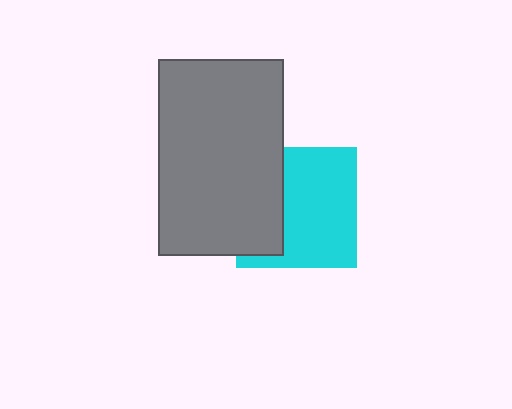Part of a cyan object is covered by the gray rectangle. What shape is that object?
It is a square.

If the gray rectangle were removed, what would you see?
You would see the complete cyan square.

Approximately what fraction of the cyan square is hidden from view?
Roughly 35% of the cyan square is hidden behind the gray rectangle.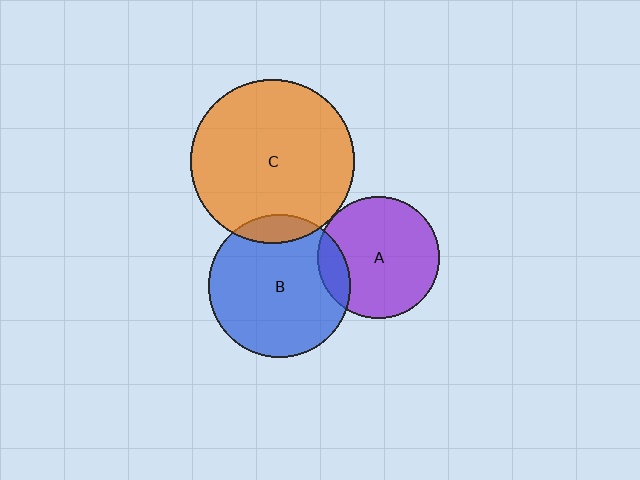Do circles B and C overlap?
Yes.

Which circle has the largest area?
Circle C (orange).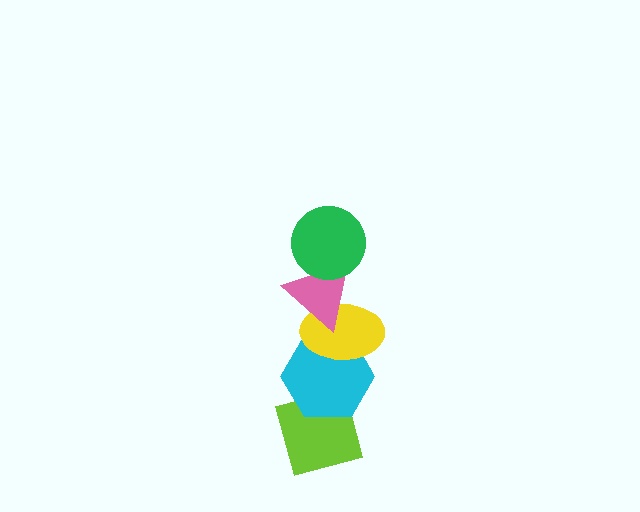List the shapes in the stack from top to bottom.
From top to bottom: the green circle, the pink triangle, the yellow ellipse, the cyan hexagon, the lime diamond.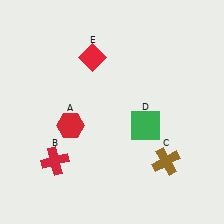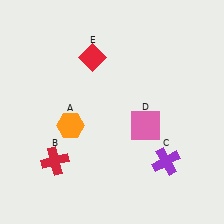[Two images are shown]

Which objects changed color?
A changed from red to orange. C changed from brown to purple. D changed from green to pink.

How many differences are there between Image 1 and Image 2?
There are 3 differences between the two images.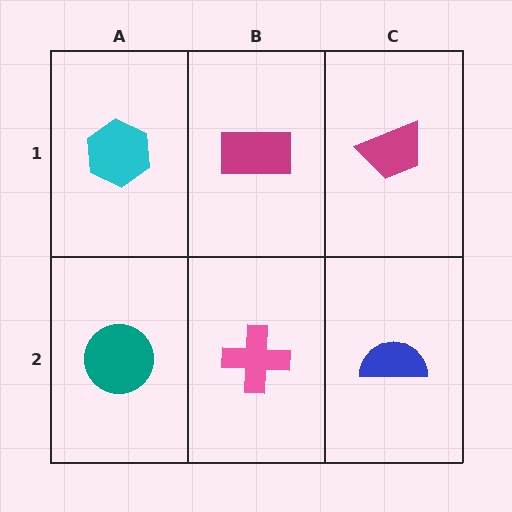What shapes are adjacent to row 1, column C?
A blue semicircle (row 2, column C), a magenta rectangle (row 1, column B).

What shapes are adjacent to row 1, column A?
A teal circle (row 2, column A), a magenta rectangle (row 1, column B).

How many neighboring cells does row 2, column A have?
2.